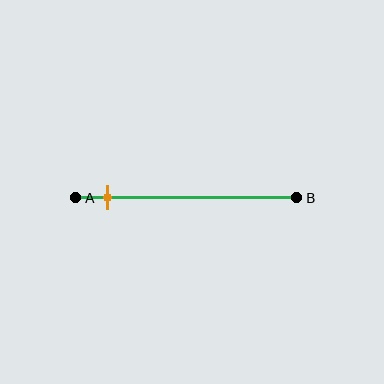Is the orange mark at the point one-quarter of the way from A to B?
No, the mark is at about 15% from A, not at the 25% one-quarter point.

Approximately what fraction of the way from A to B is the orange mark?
The orange mark is approximately 15% of the way from A to B.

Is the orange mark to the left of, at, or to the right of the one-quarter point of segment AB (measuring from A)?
The orange mark is to the left of the one-quarter point of segment AB.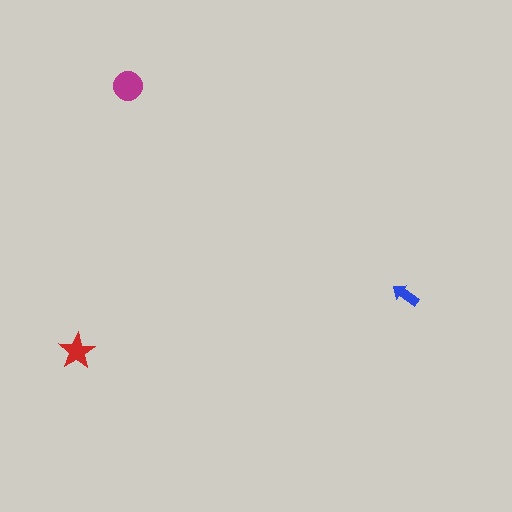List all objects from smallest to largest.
The blue arrow, the red star, the magenta circle.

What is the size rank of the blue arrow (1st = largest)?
3rd.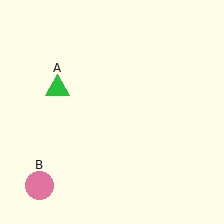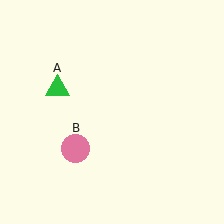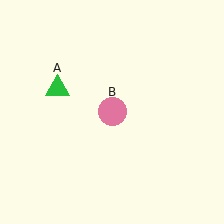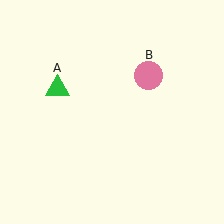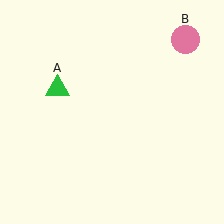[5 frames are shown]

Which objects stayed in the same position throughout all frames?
Green triangle (object A) remained stationary.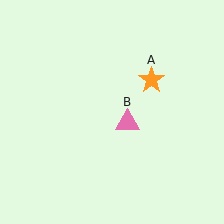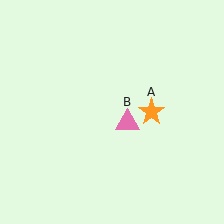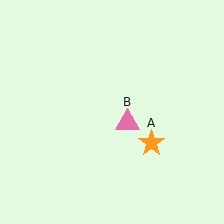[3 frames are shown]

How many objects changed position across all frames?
1 object changed position: orange star (object A).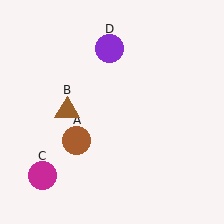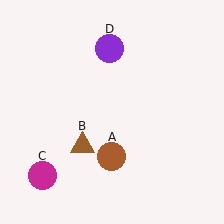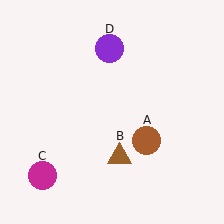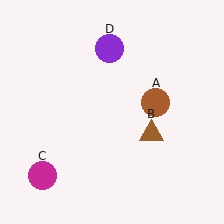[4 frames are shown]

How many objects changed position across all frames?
2 objects changed position: brown circle (object A), brown triangle (object B).